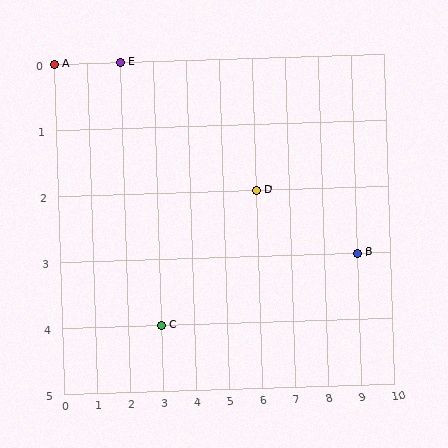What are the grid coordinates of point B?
Point B is at grid coordinates (9, 3).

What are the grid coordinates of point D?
Point D is at grid coordinates (6, 2).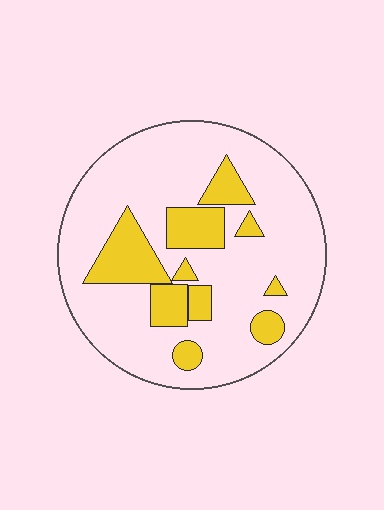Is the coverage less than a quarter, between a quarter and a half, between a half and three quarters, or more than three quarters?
Less than a quarter.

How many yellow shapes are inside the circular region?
10.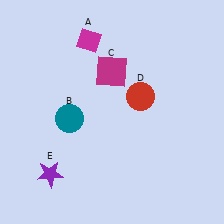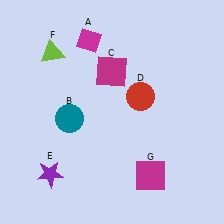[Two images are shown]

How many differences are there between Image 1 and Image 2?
There are 2 differences between the two images.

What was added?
A lime triangle (F), a magenta square (G) were added in Image 2.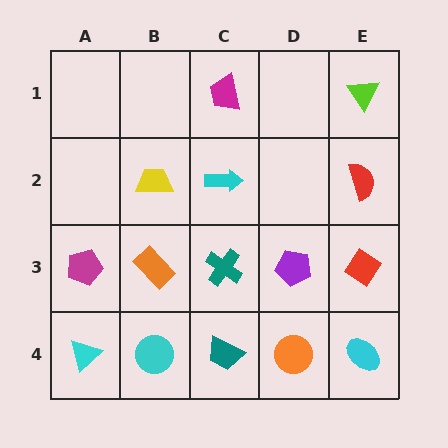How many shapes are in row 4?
5 shapes.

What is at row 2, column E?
A red semicircle.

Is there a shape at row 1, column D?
No, that cell is empty.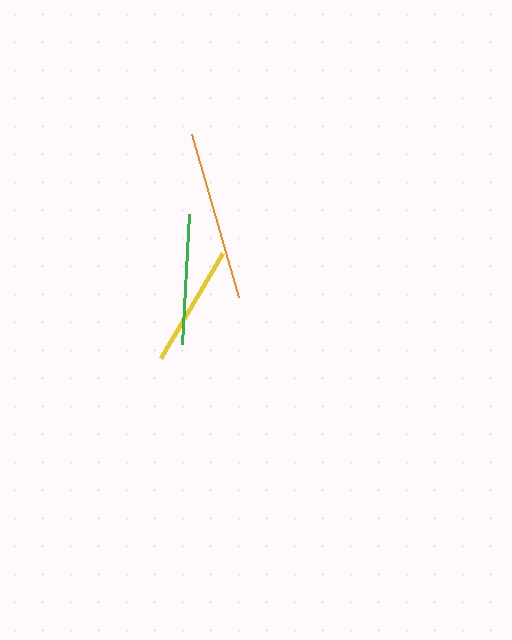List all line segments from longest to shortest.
From longest to shortest: orange, green, yellow.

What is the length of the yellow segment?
The yellow segment is approximately 121 pixels long.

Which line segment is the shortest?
The yellow line is the shortest at approximately 121 pixels.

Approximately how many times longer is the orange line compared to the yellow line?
The orange line is approximately 1.4 times the length of the yellow line.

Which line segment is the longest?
The orange line is the longest at approximately 169 pixels.